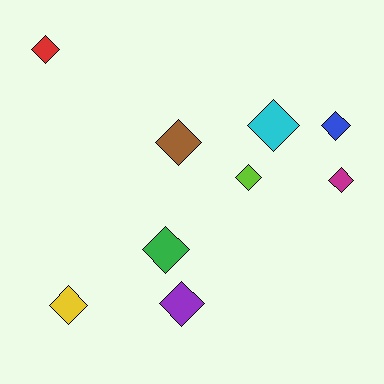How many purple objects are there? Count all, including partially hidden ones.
There is 1 purple object.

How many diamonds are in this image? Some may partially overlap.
There are 9 diamonds.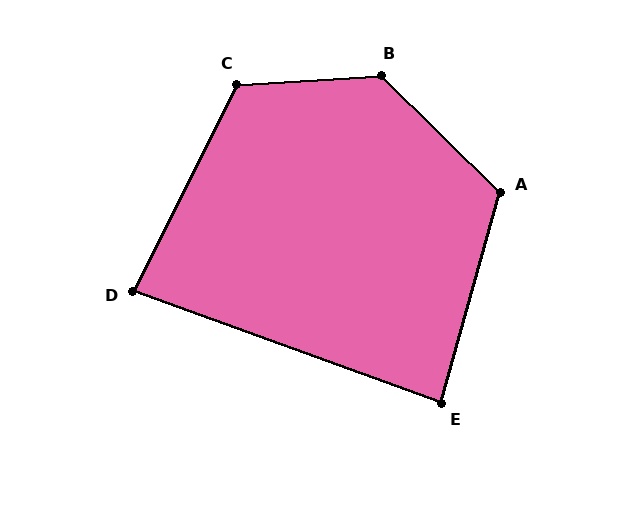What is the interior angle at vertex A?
Approximately 119 degrees (obtuse).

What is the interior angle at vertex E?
Approximately 86 degrees (approximately right).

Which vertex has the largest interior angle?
B, at approximately 132 degrees.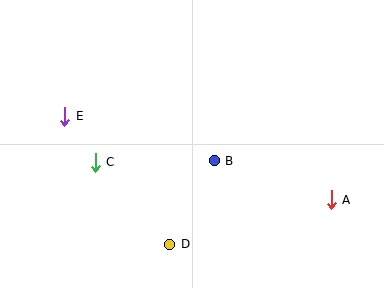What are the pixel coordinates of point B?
Point B is at (214, 161).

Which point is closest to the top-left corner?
Point E is closest to the top-left corner.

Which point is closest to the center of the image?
Point B at (214, 161) is closest to the center.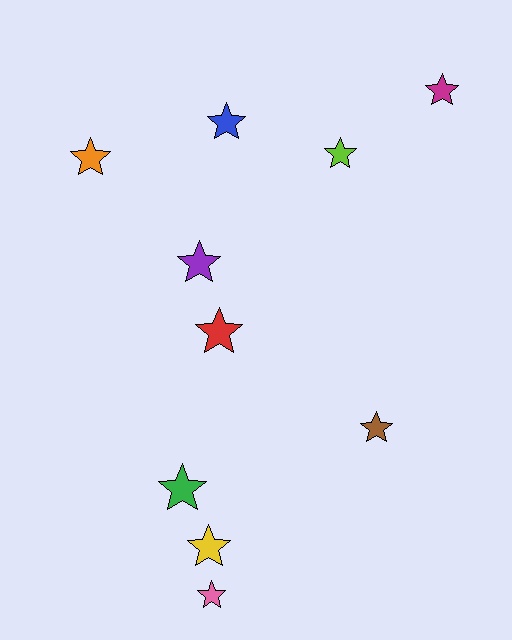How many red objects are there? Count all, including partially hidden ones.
There is 1 red object.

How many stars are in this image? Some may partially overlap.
There are 10 stars.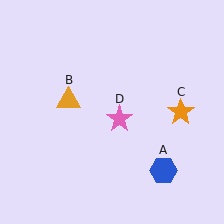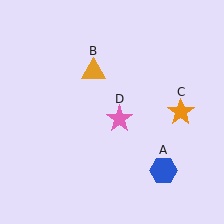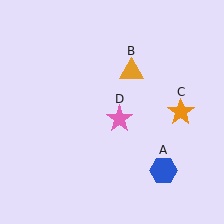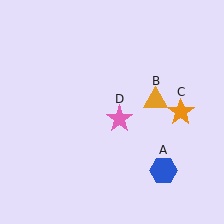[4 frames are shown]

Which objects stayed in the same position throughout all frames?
Blue hexagon (object A) and orange star (object C) and pink star (object D) remained stationary.